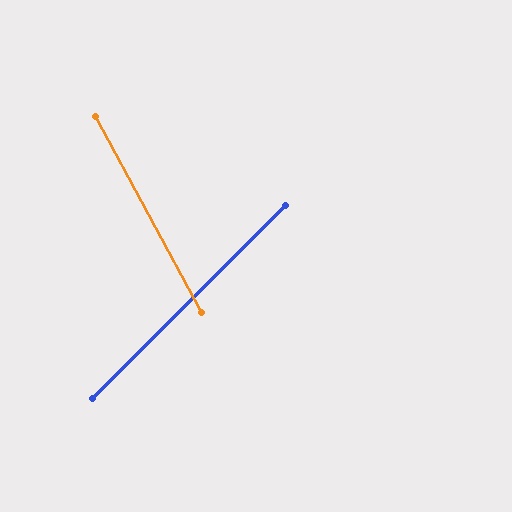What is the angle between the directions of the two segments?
Approximately 73 degrees.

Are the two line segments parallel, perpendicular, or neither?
Neither parallel nor perpendicular — they differ by about 73°.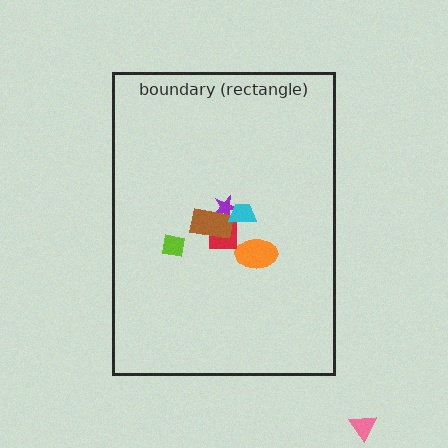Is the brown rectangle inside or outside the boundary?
Inside.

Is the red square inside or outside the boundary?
Inside.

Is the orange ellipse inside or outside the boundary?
Inside.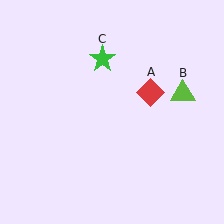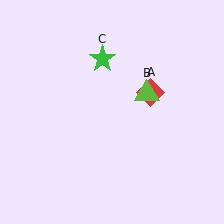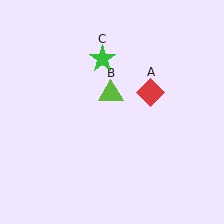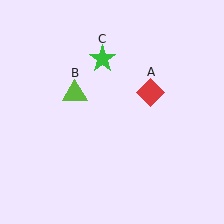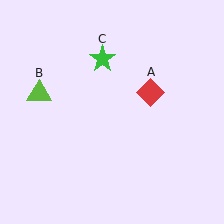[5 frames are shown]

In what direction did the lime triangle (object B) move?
The lime triangle (object B) moved left.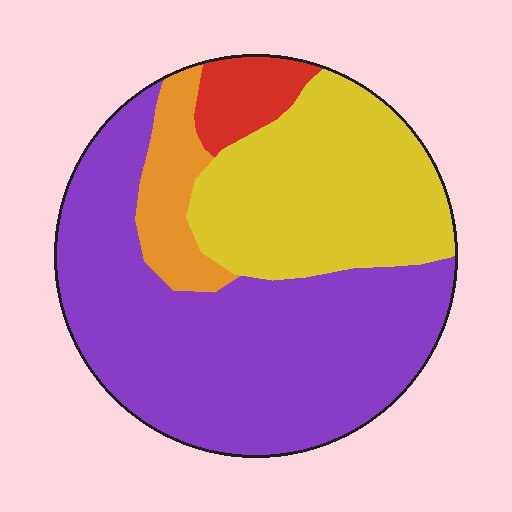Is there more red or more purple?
Purple.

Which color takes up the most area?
Purple, at roughly 55%.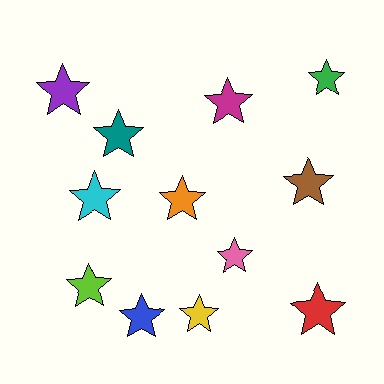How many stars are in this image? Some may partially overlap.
There are 12 stars.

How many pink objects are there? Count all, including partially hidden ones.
There is 1 pink object.